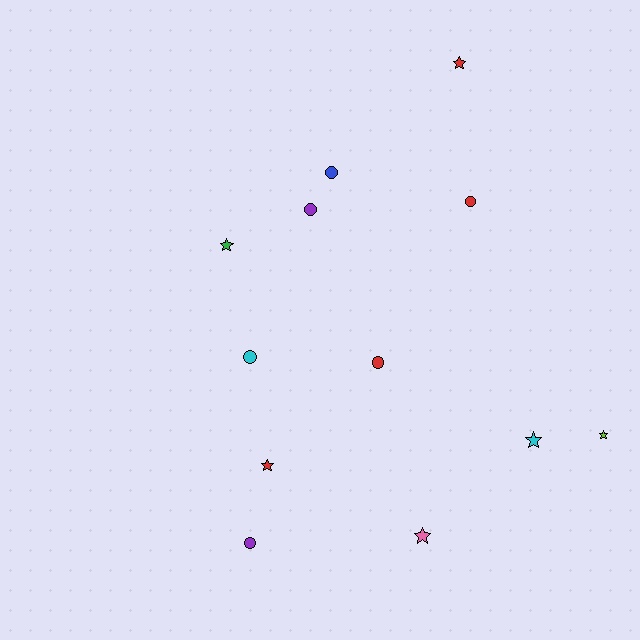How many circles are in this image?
There are 6 circles.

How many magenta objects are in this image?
There are no magenta objects.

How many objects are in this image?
There are 12 objects.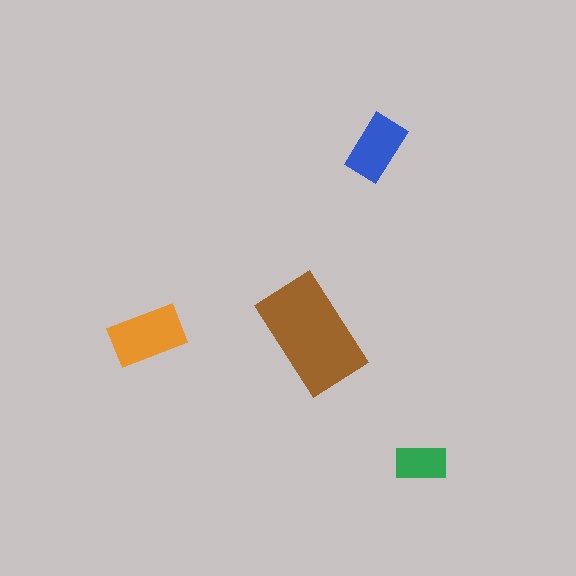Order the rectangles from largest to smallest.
the brown one, the orange one, the blue one, the green one.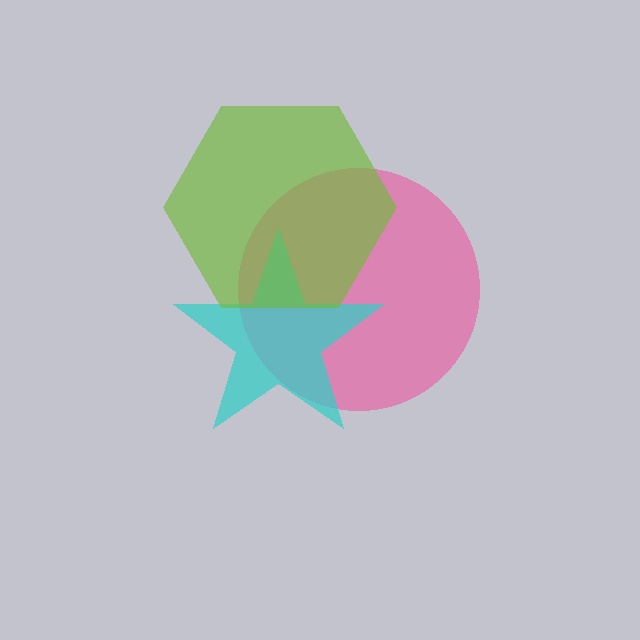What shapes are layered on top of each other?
The layered shapes are: a pink circle, a cyan star, a lime hexagon.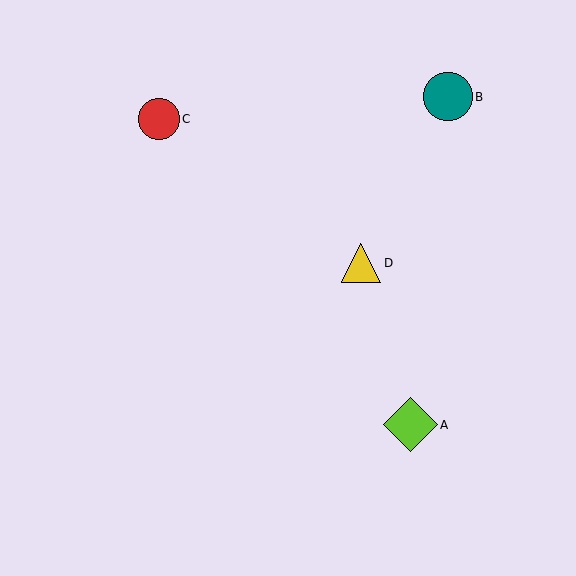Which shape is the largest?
The lime diamond (labeled A) is the largest.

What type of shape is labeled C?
Shape C is a red circle.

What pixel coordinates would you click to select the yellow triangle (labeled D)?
Click at (361, 263) to select the yellow triangle D.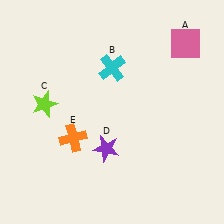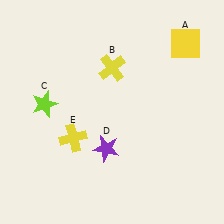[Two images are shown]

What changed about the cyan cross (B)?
In Image 1, B is cyan. In Image 2, it changed to yellow.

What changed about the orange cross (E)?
In Image 1, E is orange. In Image 2, it changed to yellow.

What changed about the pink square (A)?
In Image 1, A is pink. In Image 2, it changed to yellow.